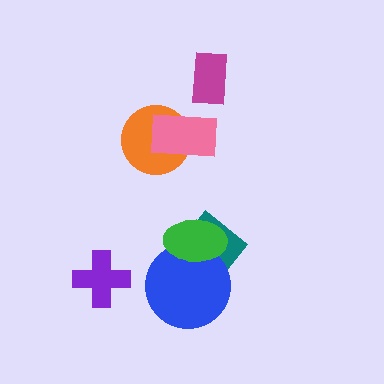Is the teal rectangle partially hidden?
Yes, it is partially covered by another shape.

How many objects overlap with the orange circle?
1 object overlaps with the orange circle.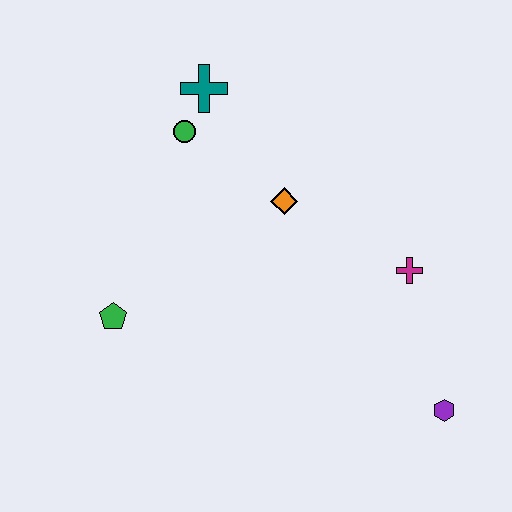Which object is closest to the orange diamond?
The green circle is closest to the orange diamond.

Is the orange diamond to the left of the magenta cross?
Yes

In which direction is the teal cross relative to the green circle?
The teal cross is above the green circle.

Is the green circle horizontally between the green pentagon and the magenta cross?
Yes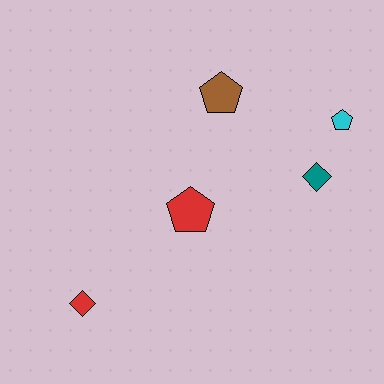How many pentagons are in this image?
There are 3 pentagons.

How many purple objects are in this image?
There are no purple objects.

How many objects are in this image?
There are 5 objects.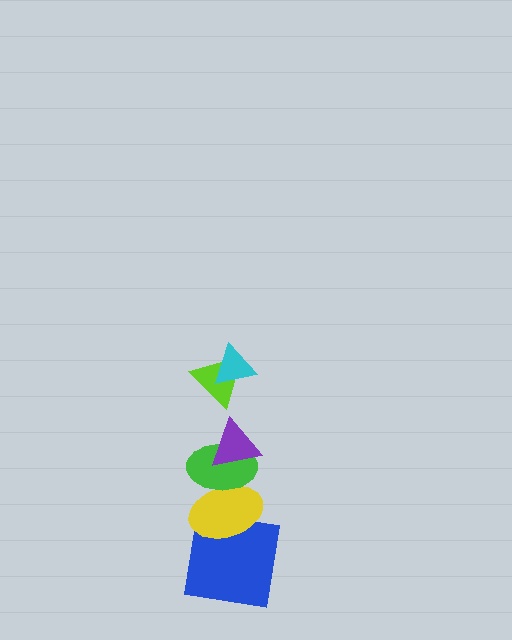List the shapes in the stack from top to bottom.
From top to bottom: the cyan triangle, the lime triangle, the purple triangle, the green ellipse, the yellow ellipse, the blue square.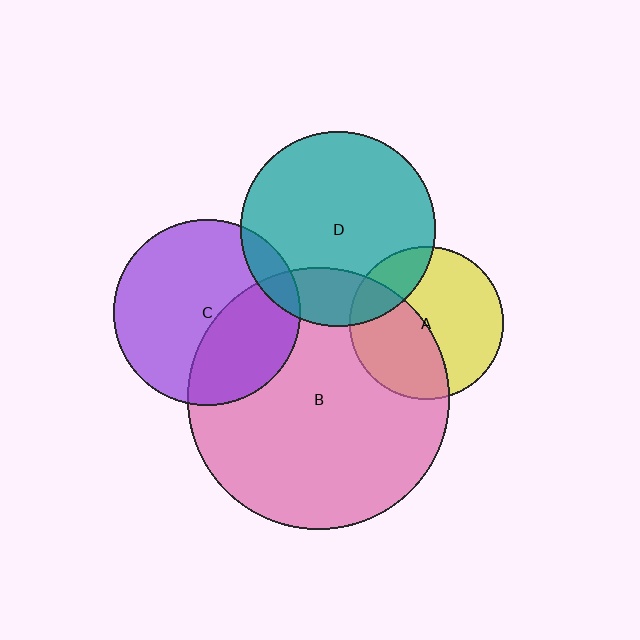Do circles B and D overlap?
Yes.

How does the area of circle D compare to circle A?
Approximately 1.6 times.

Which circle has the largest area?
Circle B (pink).